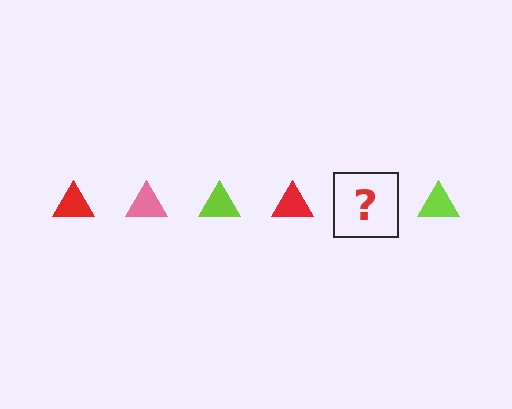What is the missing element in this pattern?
The missing element is a pink triangle.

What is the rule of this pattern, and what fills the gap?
The rule is that the pattern cycles through red, pink, lime triangles. The gap should be filled with a pink triangle.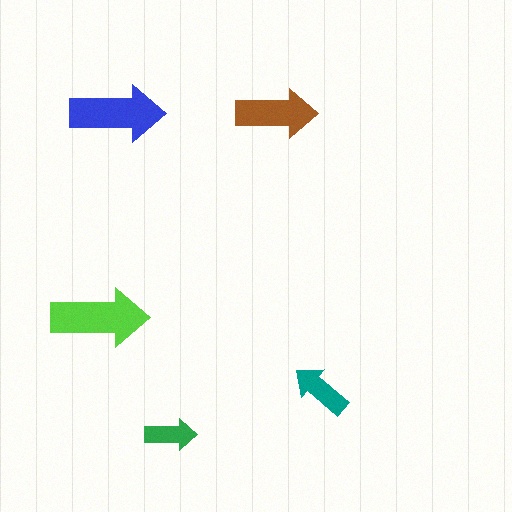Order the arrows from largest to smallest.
the lime one, the blue one, the brown one, the teal one, the green one.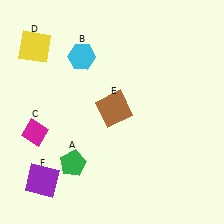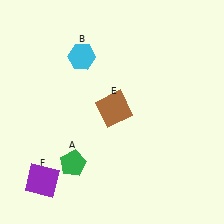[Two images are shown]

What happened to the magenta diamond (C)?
The magenta diamond (C) was removed in Image 2. It was in the bottom-left area of Image 1.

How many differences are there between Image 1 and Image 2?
There are 2 differences between the two images.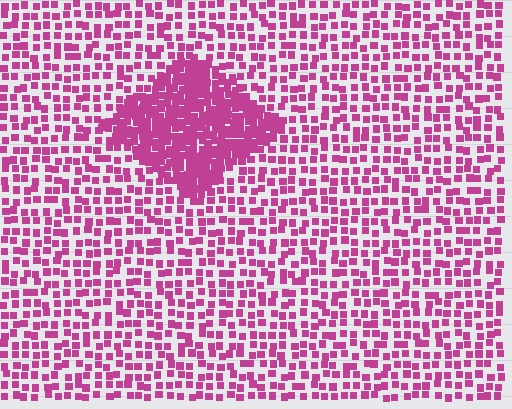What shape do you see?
I see a diamond.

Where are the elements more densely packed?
The elements are more densely packed inside the diamond boundary.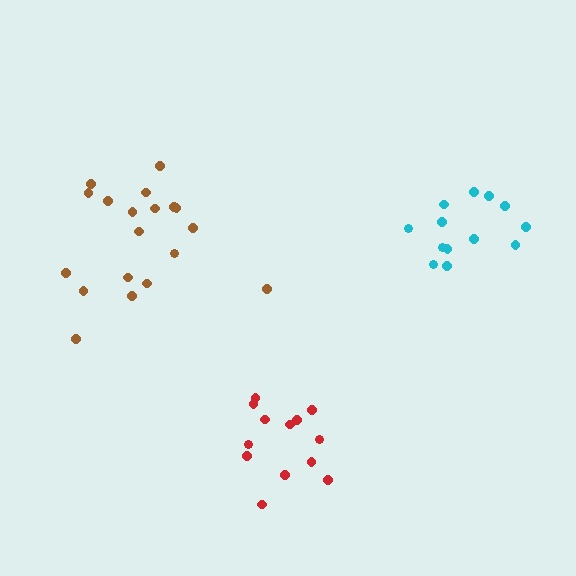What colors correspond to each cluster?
The clusters are colored: brown, cyan, red.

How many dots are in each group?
Group 1: 19 dots, Group 2: 13 dots, Group 3: 13 dots (45 total).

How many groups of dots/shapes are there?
There are 3 groups.